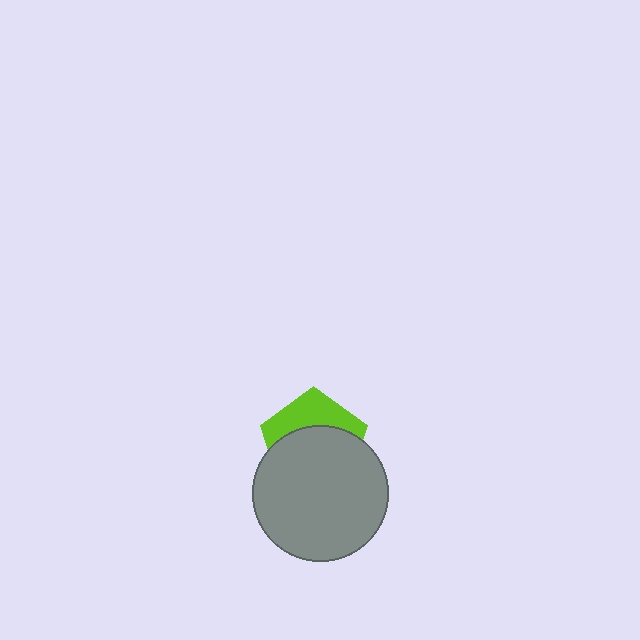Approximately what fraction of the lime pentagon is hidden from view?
Roughly 63% of the lime pentagon is hidden behind the gray circle.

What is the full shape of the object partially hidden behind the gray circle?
The partially hidden object is a lime pentagon.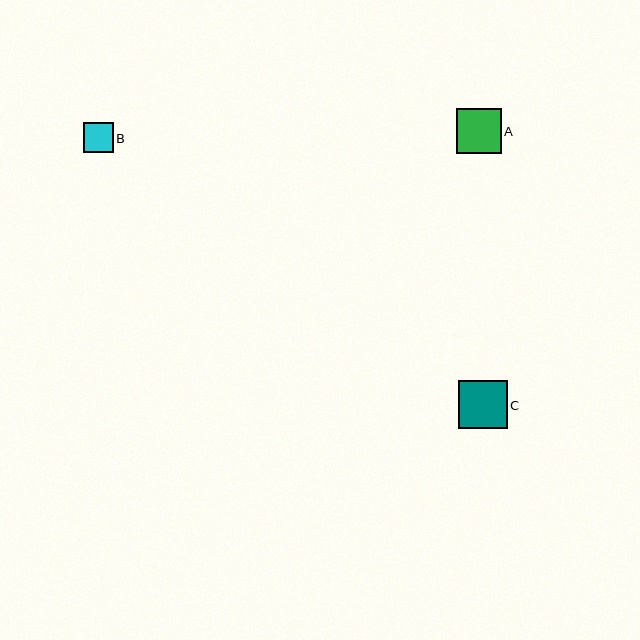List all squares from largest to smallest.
From largest to smallest: C, A, B.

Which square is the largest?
Square C is the largest with a size of approximately 49 pixels.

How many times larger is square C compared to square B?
Square C is approximately 1.6 times the size of square B.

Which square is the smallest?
Square B is the smallest with a size of approximately 30 pixels.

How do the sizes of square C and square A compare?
Square C and square A are approximately the same size.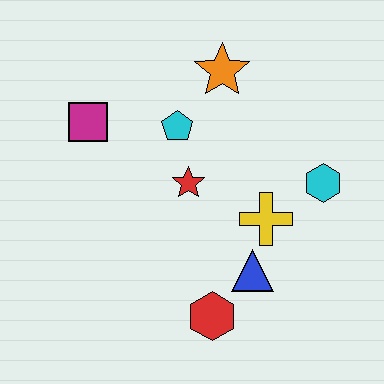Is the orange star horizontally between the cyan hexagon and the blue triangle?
No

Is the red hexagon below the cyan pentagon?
Yes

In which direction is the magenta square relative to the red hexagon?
The magenta square is above the red hexagon.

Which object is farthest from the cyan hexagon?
The magenta square is farthest from the cyan hexagon.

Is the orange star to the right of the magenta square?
Yes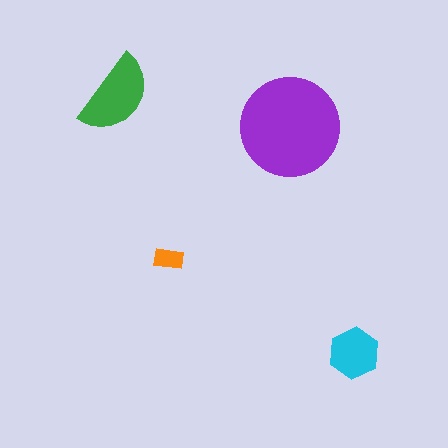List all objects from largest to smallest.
The purple circle, the green semicircle, the cyan hexagon, the orange rectangle.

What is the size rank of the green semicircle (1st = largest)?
2nd.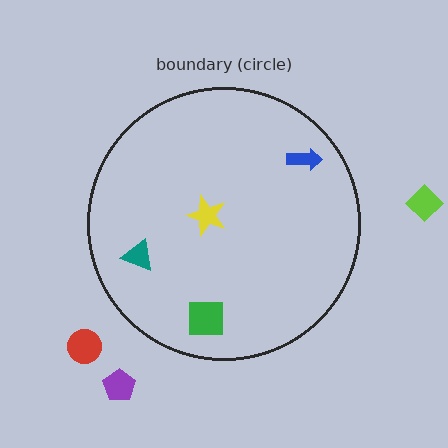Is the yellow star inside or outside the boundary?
Inside.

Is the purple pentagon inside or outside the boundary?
Outside.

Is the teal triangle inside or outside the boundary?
Inside.